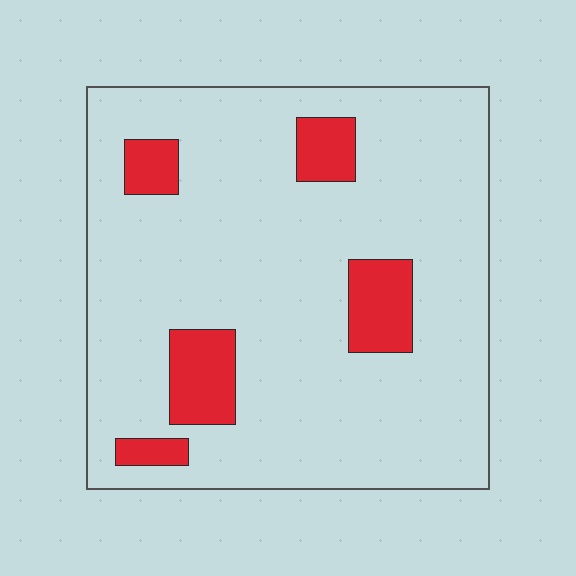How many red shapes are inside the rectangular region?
5.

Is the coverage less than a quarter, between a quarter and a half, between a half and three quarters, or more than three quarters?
Less than a quarter.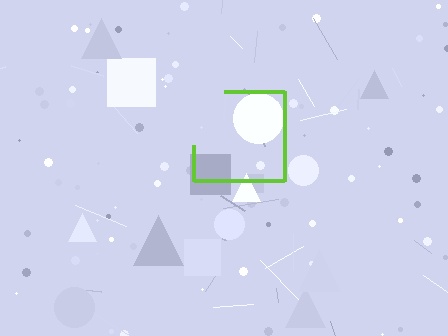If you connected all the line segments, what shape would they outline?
They would outline a square.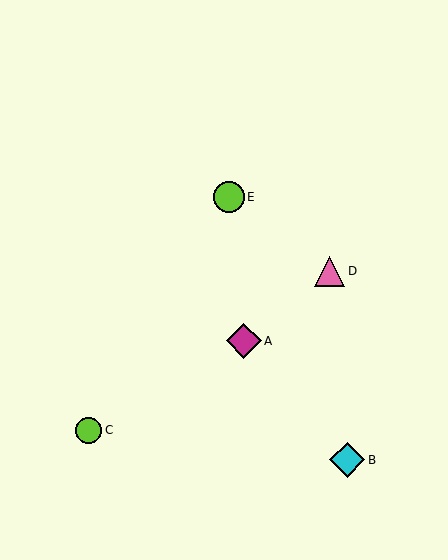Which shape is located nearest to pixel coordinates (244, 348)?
The magenta diamond (labeled A) at (244, 341) is nearest to that location.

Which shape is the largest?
The cyan diamond (labeled B) is the largest.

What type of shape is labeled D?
Shape D is a pink triangle.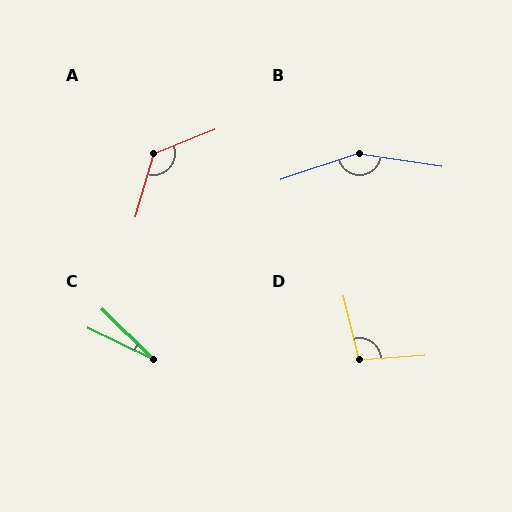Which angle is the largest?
B, at approximately 153 degrees.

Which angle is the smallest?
C, at approximately 19 degrees.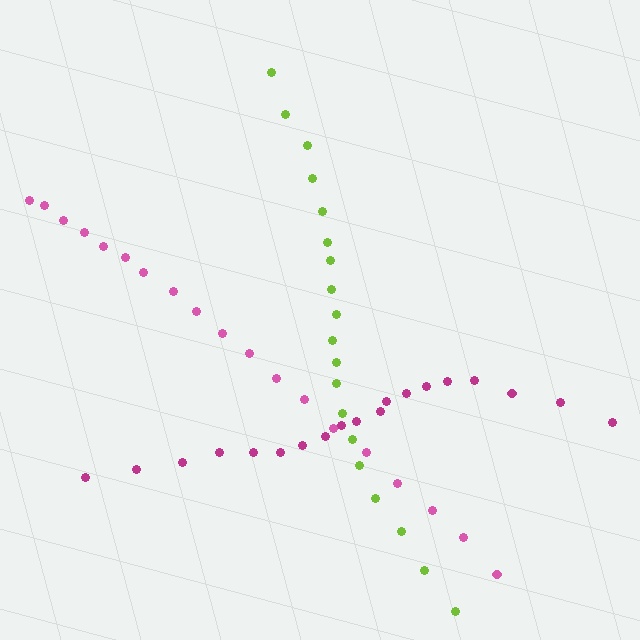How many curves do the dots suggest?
There are 3 distinct paths.